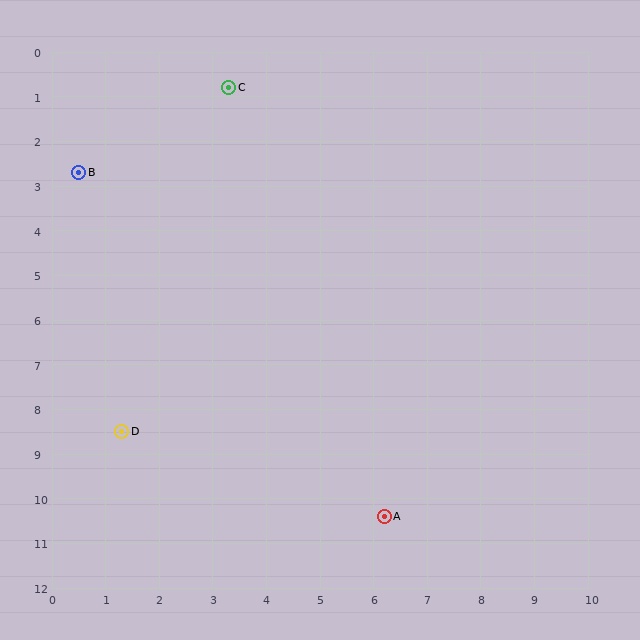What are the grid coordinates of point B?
Point B is at approximately (0.5, 2.7).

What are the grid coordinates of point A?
Point A is at approximately (6.2, 10.4).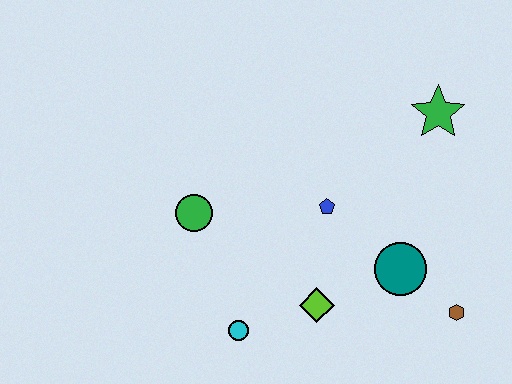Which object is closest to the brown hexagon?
The teal circle is closest to the brown hexagon.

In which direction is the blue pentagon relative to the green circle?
The blue pentagon is to the right of the green circle.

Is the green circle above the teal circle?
Yes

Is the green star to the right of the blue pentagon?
Yes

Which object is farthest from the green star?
The cyan circle is farthest from the green star.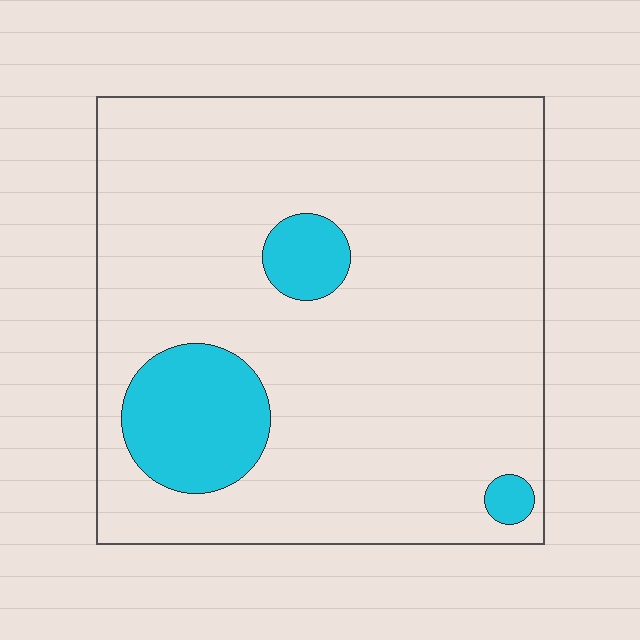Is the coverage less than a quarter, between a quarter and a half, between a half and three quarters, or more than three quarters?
Less than a quarter.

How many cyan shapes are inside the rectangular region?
3.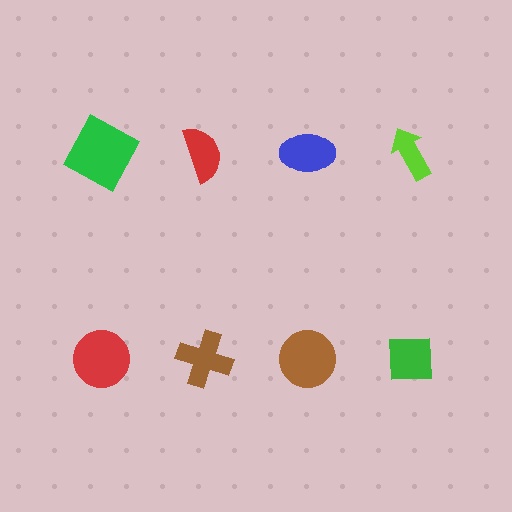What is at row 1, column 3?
A blue ellipse.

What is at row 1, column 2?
A red semicircle.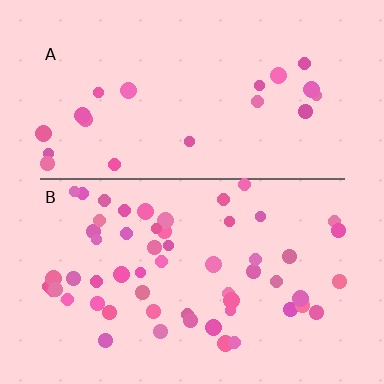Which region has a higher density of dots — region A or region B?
B (the bottom).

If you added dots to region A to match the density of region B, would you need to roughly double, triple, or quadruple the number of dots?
Approximately triple.